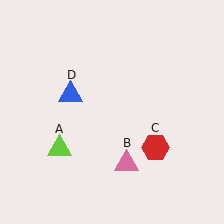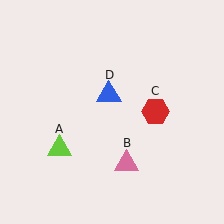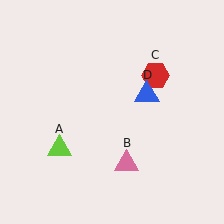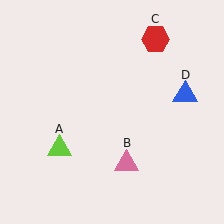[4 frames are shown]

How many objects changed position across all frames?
2 objects changed position: red hexagon (object C), blue triangle (object D).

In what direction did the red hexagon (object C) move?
The red hexagon (object C) moved up.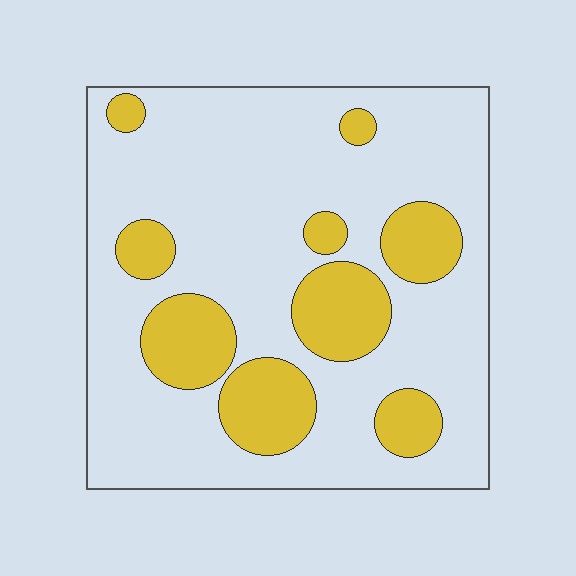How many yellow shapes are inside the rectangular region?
9.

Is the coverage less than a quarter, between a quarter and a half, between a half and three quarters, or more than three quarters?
Less than a quarter.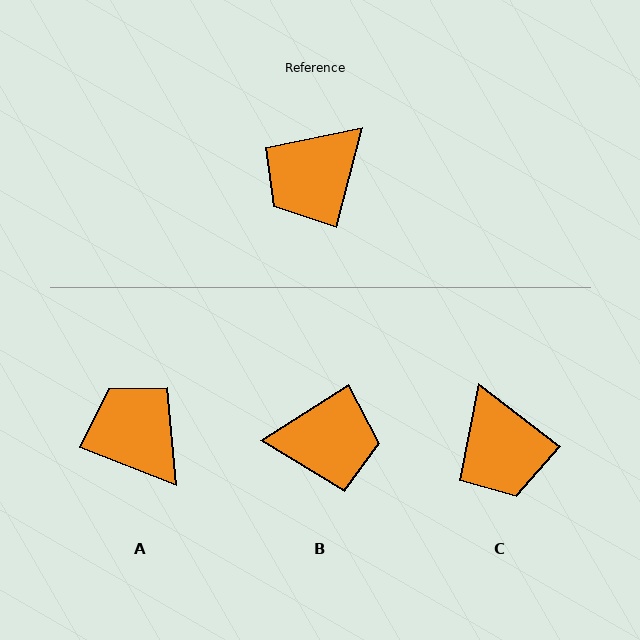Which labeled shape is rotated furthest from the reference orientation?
B, about 137 degrees away.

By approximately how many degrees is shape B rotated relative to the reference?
Approximately 137 degrees counter-clockwise.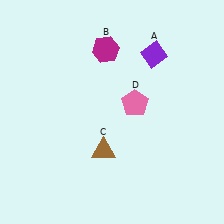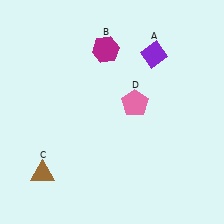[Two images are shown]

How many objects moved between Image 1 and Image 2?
1 object moved between the two images.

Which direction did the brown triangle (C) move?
The brown triangle (C) moved left.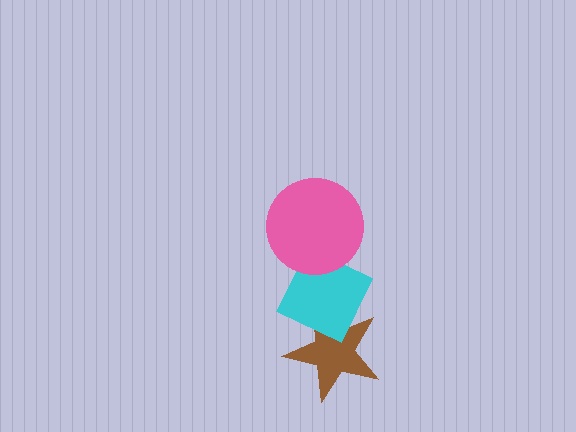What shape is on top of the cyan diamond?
The pink circle is on top of the cyan diamond.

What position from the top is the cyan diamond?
The cyan diamond is 2nd from the top.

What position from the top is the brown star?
The brown star is 3rd from the top.